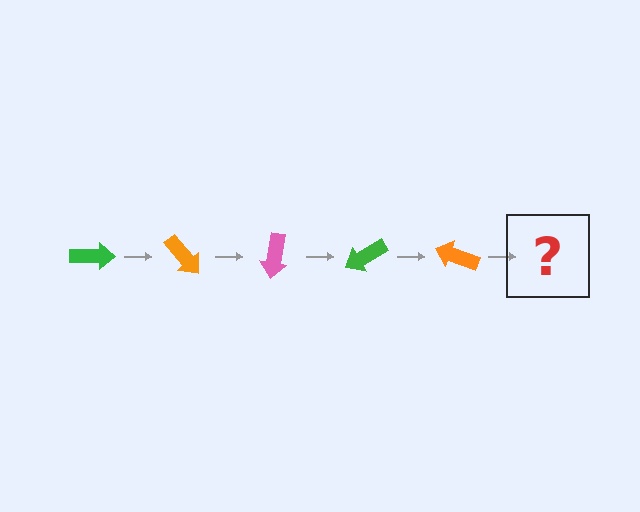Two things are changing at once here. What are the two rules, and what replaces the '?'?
The two rules are that it rotates 50 degrees each step and the color cycles through green, orange, and pink. The '?' should be a pink arrow, rotated 250 degrees from the start.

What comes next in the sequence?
The next element should be a pink arrow, rotated 250 degrees from the start.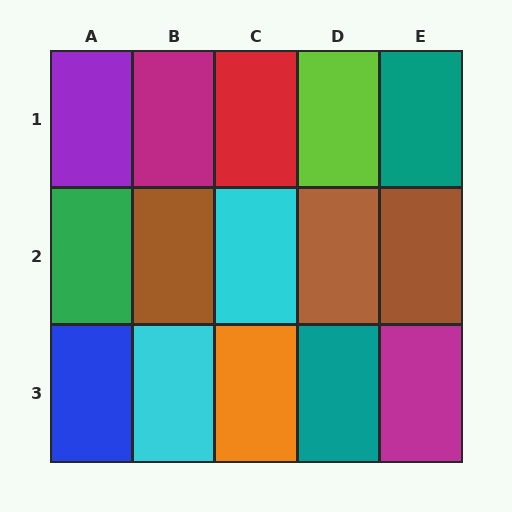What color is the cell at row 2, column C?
Cyan.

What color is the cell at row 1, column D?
Lime.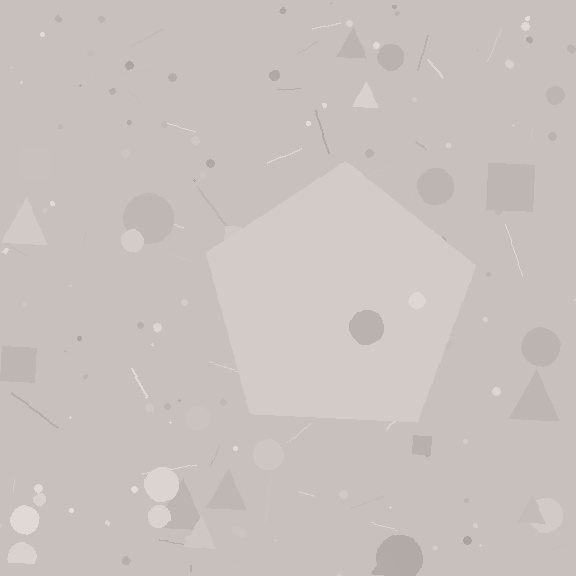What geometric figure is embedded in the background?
A pentagon is embedded in the background.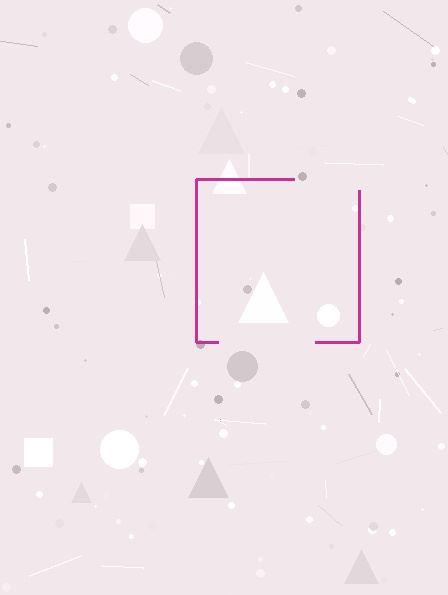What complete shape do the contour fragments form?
The contour fragments form a square.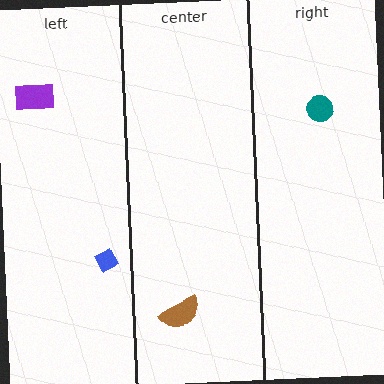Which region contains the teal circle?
The right region.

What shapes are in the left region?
The purple rectangle, the blue diamond.